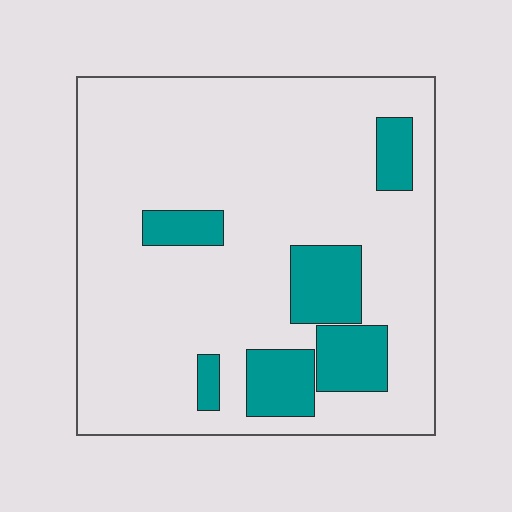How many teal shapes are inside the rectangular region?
6.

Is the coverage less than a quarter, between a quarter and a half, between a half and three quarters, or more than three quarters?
Less than a quarter.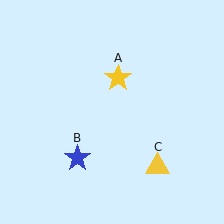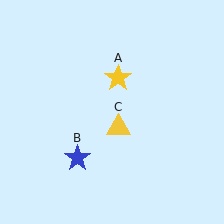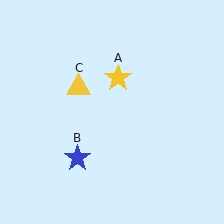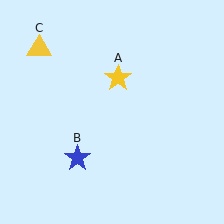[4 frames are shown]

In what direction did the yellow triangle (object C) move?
The yellow triangle (object C) moved up and to the left.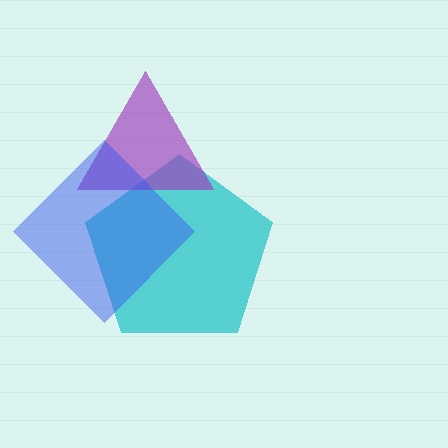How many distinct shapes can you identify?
There are 3 distinct shapes: a cyan pentagon, a purple triangle, a blue diamond.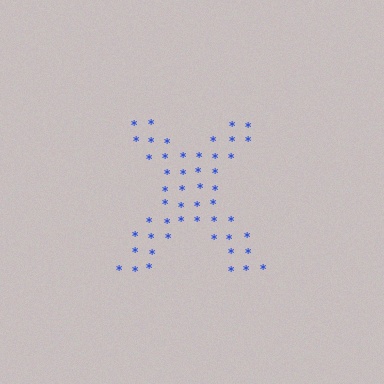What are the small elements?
The small elements are asterisks.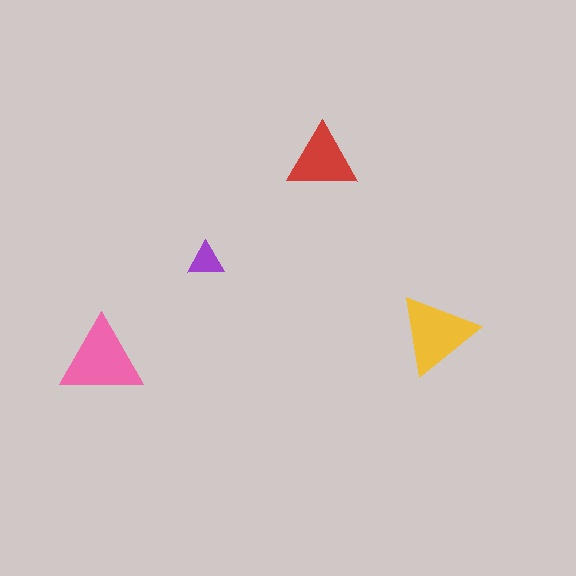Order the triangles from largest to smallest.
the pink one, the yellow one, the red one, the purple one.